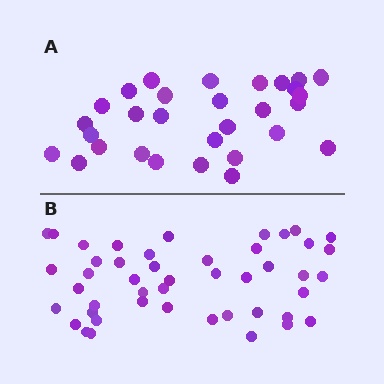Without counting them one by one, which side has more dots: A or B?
Region B (the bottom region) has more dots.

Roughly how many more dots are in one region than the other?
Region B has approximately 15 more dots than region A.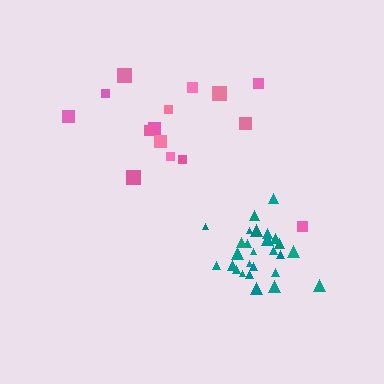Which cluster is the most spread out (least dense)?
Pink.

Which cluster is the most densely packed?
Teal.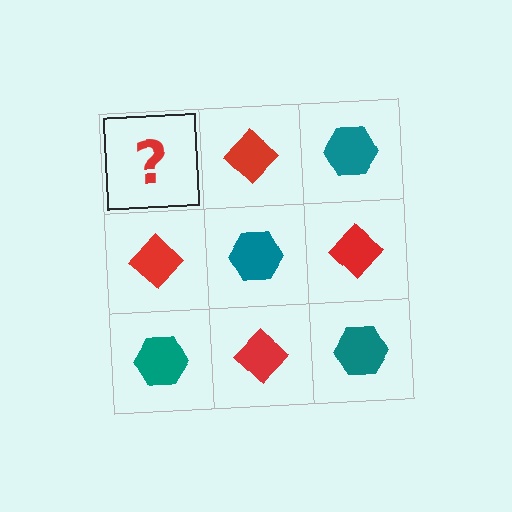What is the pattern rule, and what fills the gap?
The rule is that it alternates teal hexagon and red diamond in a checkerboard pattern. The gap should be filled with a teal hexagon.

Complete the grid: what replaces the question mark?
The question mark should be replaced with a teal hexagon.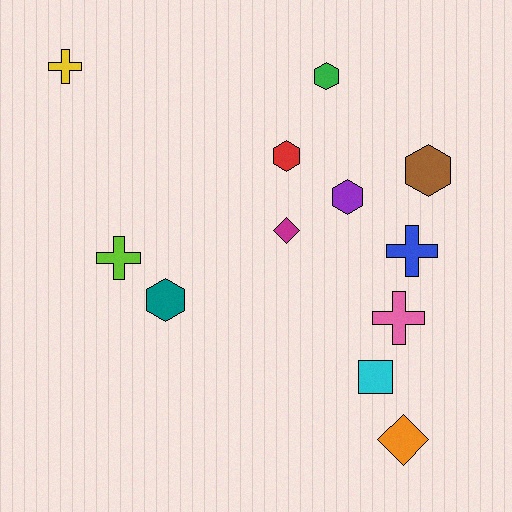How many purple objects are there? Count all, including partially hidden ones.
There is 1 purple object.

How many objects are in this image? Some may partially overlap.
There are 12 objects.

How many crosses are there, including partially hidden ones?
There are 4 crosses.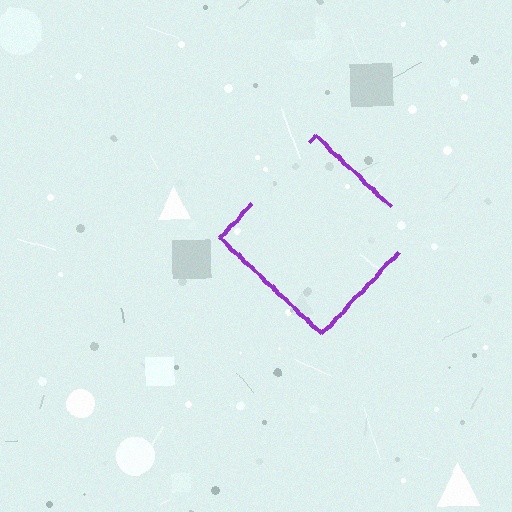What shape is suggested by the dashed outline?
The dashed outline suggests a diamond.